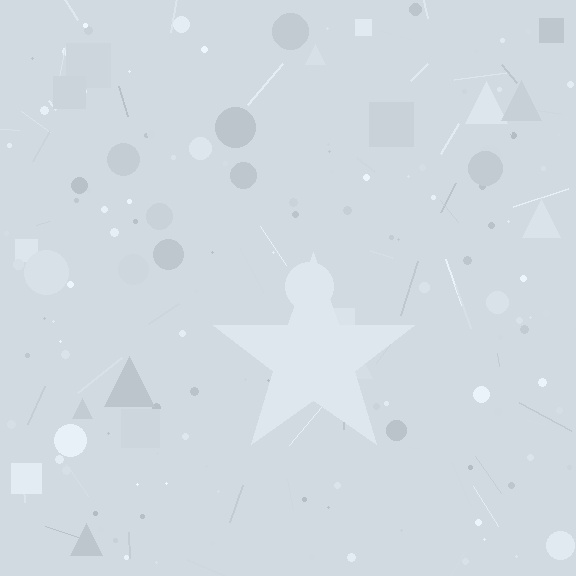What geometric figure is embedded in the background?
A star is embedded in the background.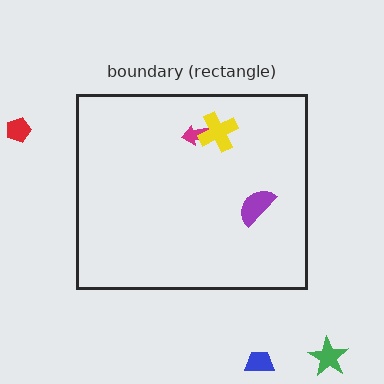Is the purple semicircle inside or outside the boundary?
Inside.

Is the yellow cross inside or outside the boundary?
Inside.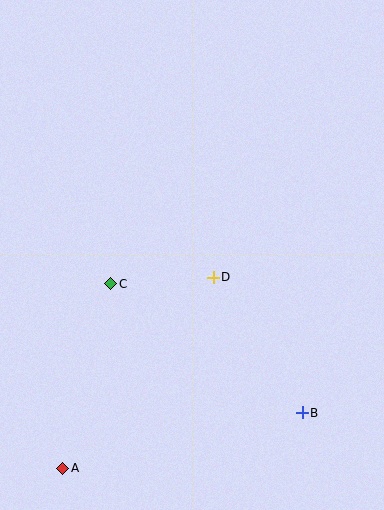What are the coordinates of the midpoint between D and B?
The midpoint between D and B is at (258, 345).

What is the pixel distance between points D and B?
The distance between D and B is 162 pixels.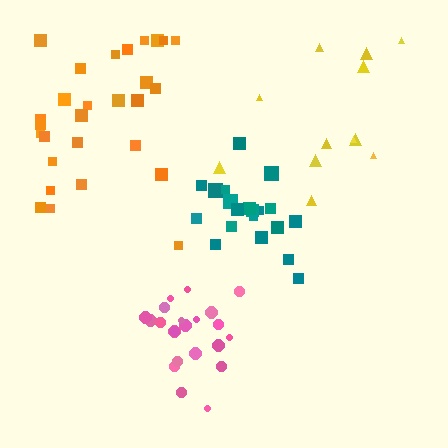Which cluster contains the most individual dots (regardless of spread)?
Orange (30).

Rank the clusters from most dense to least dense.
teal, pink, orange, yellow.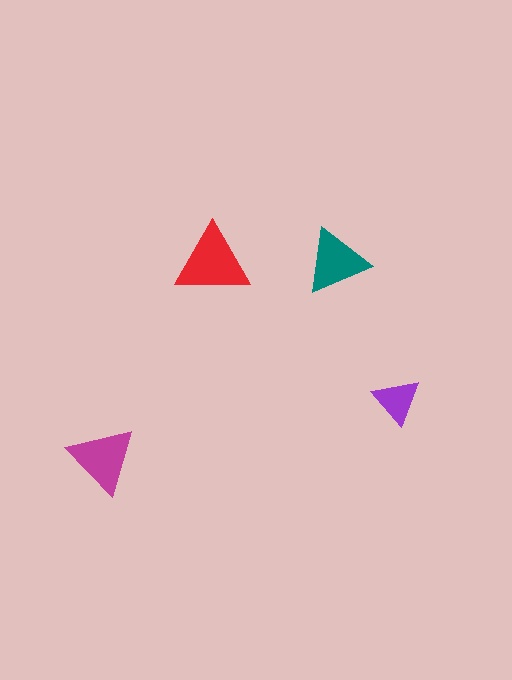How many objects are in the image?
There are 4 objects in the image.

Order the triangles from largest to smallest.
the red one, the magenta one, the teal one, the purple one.